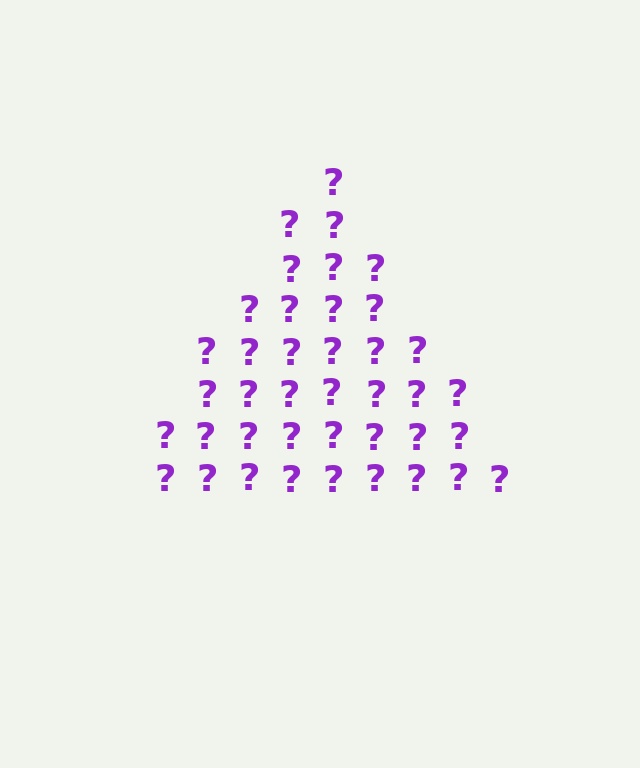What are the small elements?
The small elements are question marks.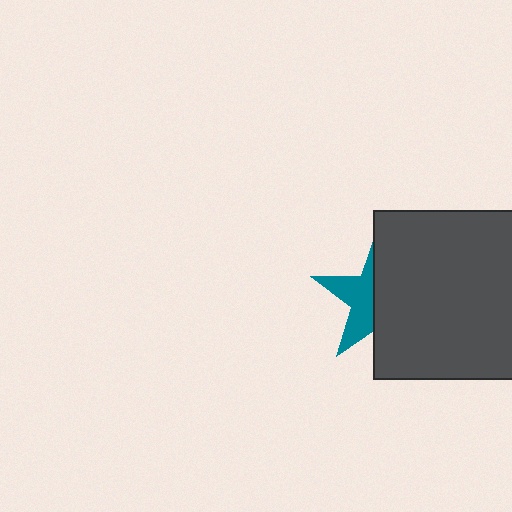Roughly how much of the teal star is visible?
A small part of it is visible (roughly 42%).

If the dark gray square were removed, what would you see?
You would see the complete teal star.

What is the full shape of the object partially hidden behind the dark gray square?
The partially hidden object is a teal star.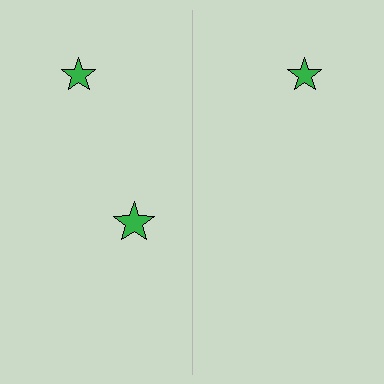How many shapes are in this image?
There are 3 shapes in this image.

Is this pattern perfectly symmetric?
No, the pattern is not perfectly symmetric. A green star is missing from the right side.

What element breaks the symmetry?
A green star is missing from the right side.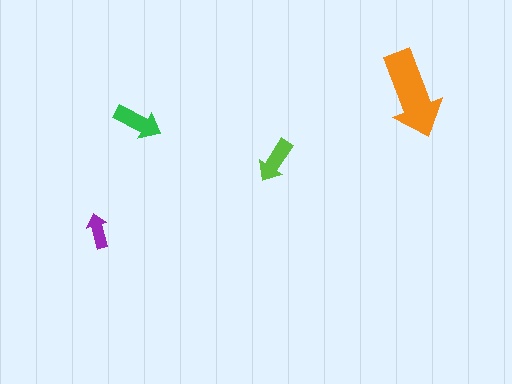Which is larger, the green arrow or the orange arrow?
The orange one.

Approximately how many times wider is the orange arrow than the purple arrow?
About 2.5 times wider.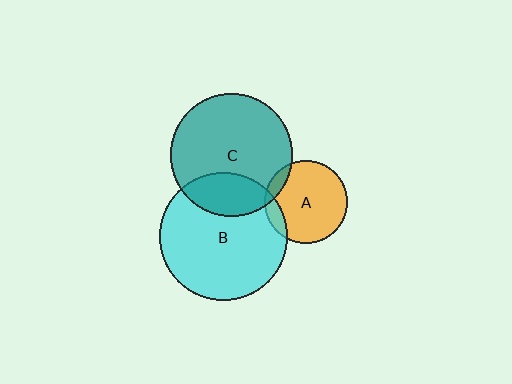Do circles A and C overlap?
Yes.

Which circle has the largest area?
Circle B (cyan).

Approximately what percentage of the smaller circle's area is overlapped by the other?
Approximately 10%.